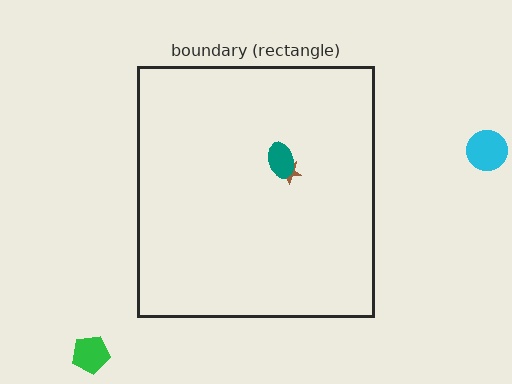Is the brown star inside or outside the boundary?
Inside.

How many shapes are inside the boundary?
2 inside, 2 outside.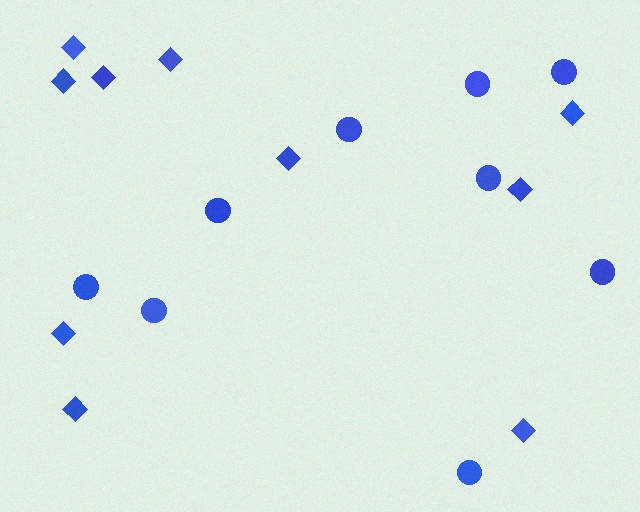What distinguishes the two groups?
There are 2 groups: one group of diamonds (10) and one group of circles (9).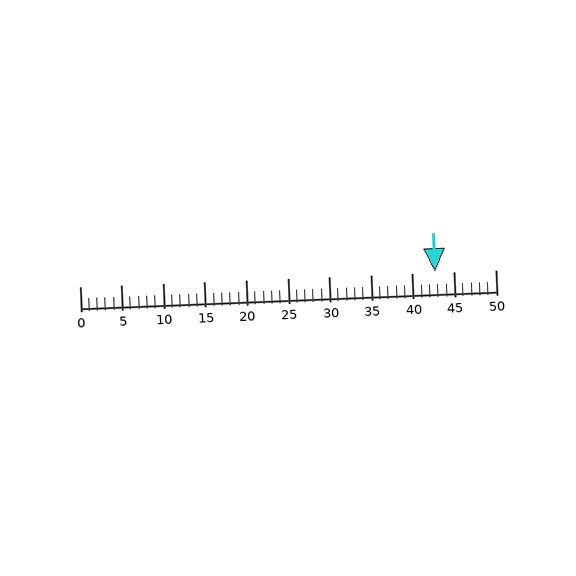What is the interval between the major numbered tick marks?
The major tick marks are spaced 5 units apart.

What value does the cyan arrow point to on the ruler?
The cyan arrow points to approximately 43.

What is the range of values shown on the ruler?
The ruler shows values from 0 to 50.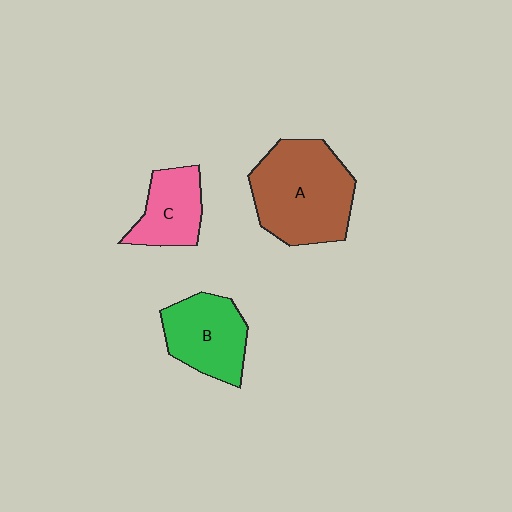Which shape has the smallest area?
Shape C (pink).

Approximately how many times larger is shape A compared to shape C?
Approximately 1.9 times.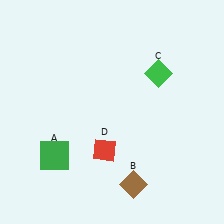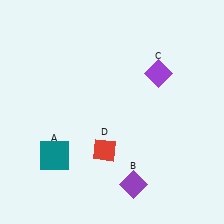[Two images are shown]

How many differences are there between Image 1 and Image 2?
There are 3 differences between the two images.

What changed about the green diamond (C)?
In Image 1, C is green. In Image 2, it changed to purple.